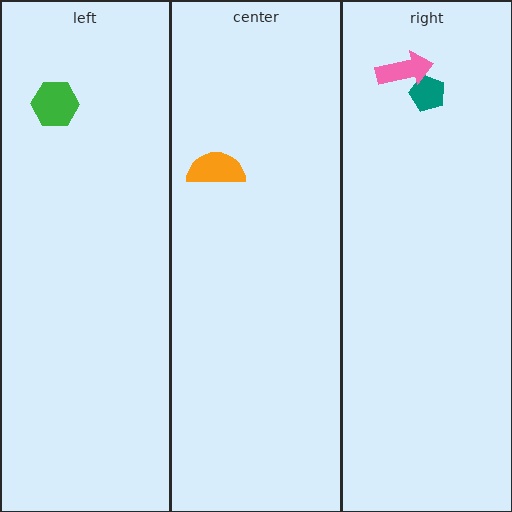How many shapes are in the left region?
1.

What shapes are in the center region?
The orange semicircle.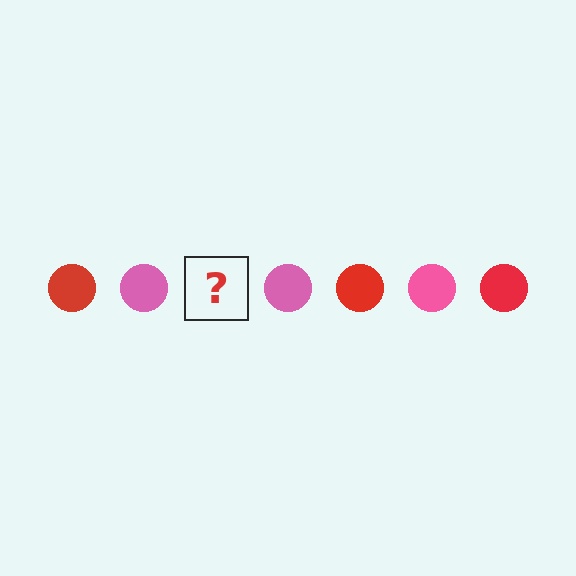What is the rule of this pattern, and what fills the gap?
The rule is that the pattern cycles through red, pink circles. The gap should be filled with a red circle.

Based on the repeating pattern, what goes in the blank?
The blank should be a red circle.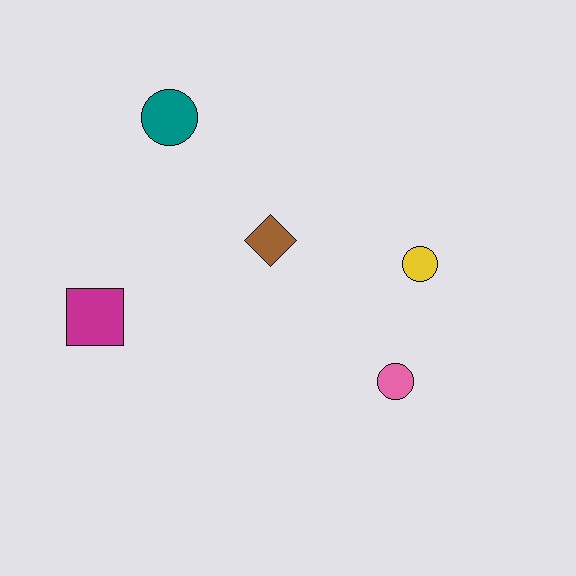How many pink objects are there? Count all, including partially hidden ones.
There is 1 pink object.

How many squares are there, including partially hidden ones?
There is 1 square.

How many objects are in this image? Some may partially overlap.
There are 5 objects.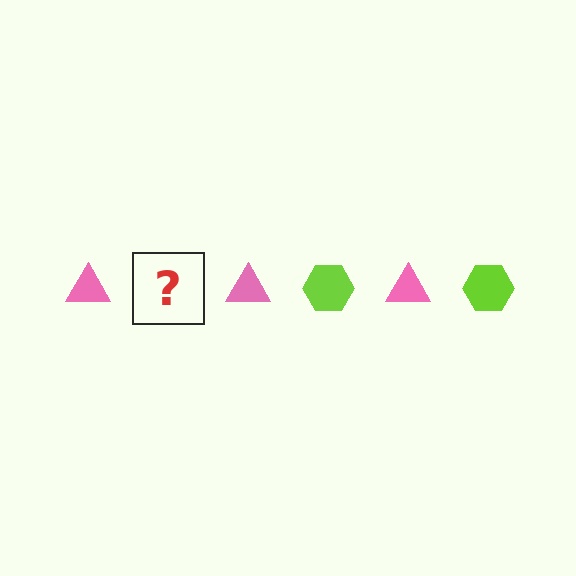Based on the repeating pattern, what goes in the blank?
The blank should be a lime hexagon.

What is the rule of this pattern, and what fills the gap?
The rule is that the pattern alternates between pink triangle and lime hexagon. The gap should be filled with a lime hexagon.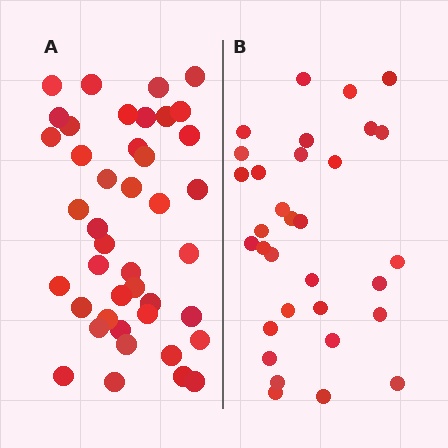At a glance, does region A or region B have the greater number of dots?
Region A (the left region) has more dots.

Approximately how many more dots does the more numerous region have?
Region A has roughly 10 or so more dots than region B.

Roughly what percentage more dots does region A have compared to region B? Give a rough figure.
About 30% more.